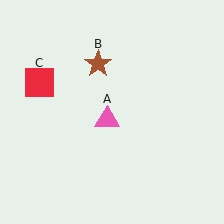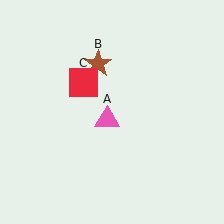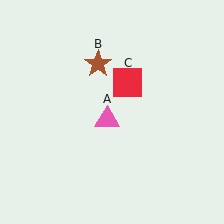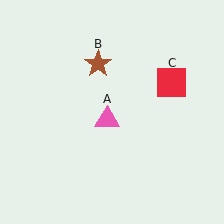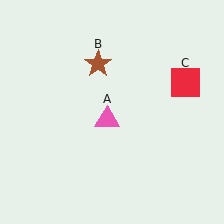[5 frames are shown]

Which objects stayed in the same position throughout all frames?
Pink triangle (object A) and brown star (object B) remained stationary.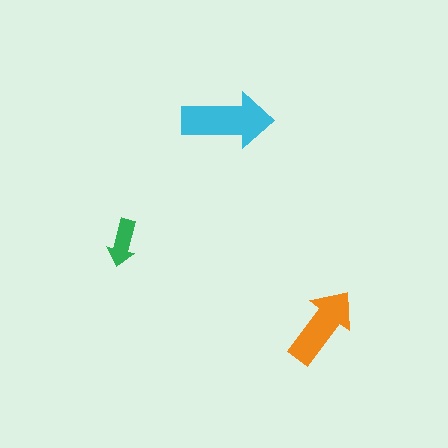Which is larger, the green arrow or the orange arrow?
The orange one.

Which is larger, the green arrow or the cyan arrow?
The cyan one.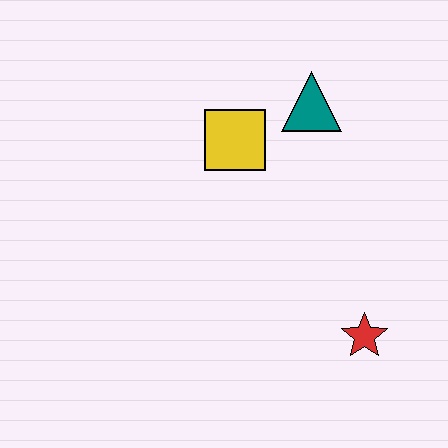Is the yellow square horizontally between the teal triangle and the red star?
No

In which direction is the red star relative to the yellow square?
The red star is below the yellow square.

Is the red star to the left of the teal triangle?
No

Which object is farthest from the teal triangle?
The red star is farthest from the teal triangle.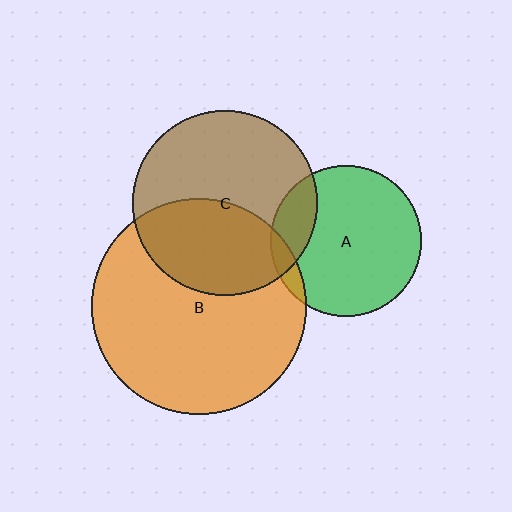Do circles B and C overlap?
Yes.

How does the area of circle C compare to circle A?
Approximately 1.5 times.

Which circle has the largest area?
Circle B (orange).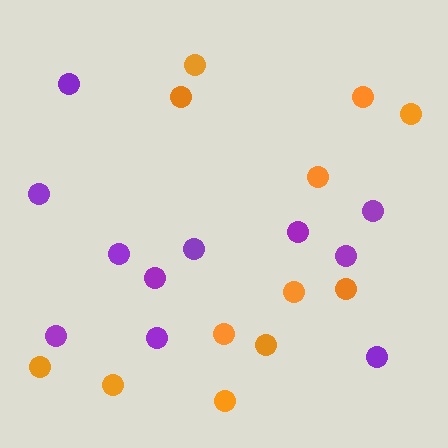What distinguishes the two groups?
There are 2 groups: one group of purple circles (11) and one group of orange circles (12).